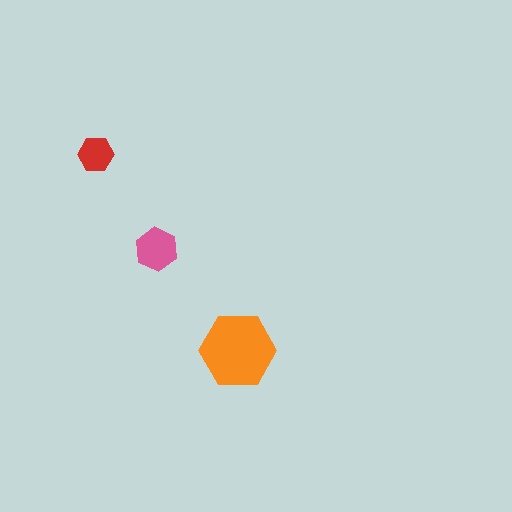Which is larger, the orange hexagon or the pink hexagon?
The orange one.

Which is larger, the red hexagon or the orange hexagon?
The orange one.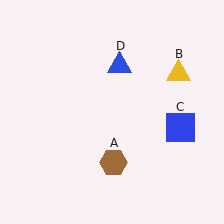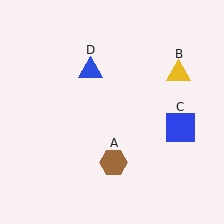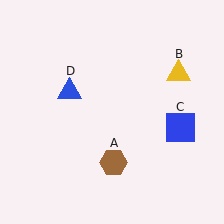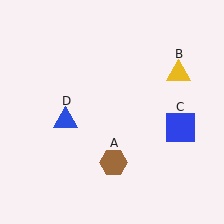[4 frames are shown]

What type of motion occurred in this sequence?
The blue triangle (object D) rotated counterclockwise around the center of the scene.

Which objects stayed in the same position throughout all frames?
Brown hexagon (object A) and yellow triangle (object B) and blue square (object C) remained stationary.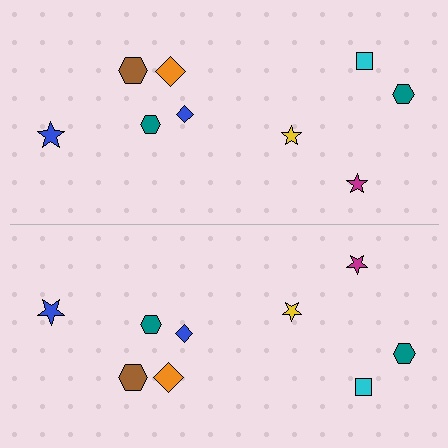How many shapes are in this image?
There are 18 shapes in this image.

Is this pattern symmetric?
Yes, this pattern has bilateral (reflection) symmetry.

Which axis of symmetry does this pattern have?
The pattern has a horizontal axis of symmetry running through the center of the image.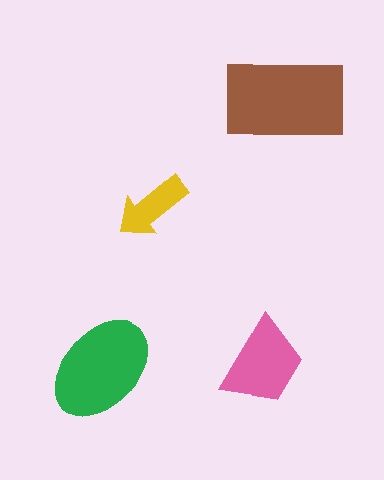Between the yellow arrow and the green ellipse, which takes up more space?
The green ellipse.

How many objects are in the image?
There are 4 objects in the image.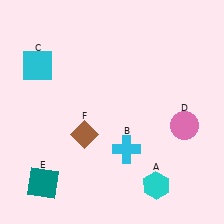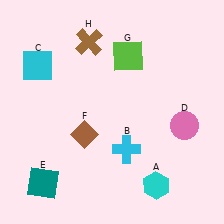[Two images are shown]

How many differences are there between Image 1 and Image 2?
There are 2 differences between the two images.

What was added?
A lime square (G), a brown cross (H) were added in Image 2.